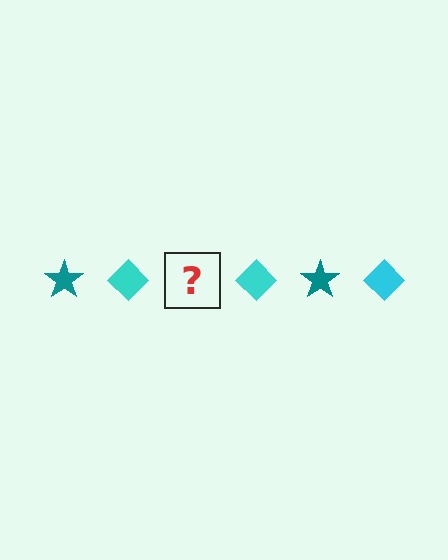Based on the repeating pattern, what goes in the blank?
The blank should be a teal star.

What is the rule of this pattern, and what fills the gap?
The rule is that the pattern alternates between teal star and cyan diamond. The gap should be filled with a teal star.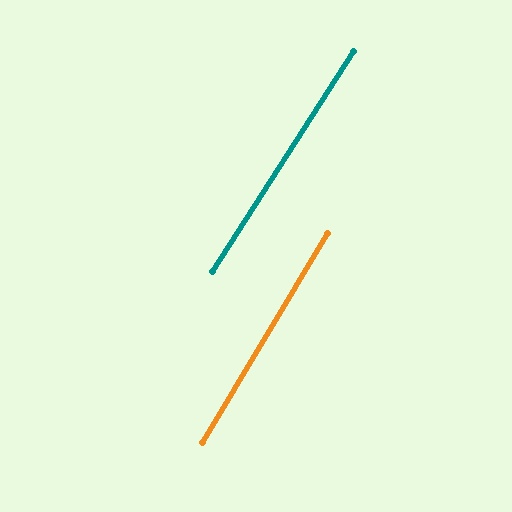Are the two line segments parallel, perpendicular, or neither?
Parallel — their directions differ by only 1.9°.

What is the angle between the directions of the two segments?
Approximately 2 degrees.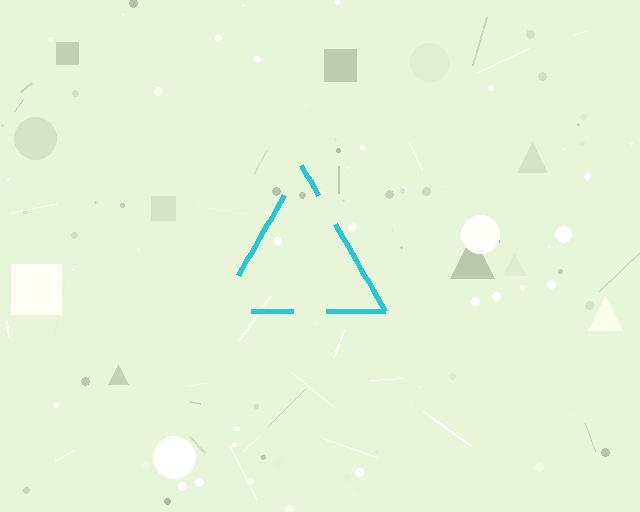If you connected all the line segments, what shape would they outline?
They would outline a triangle.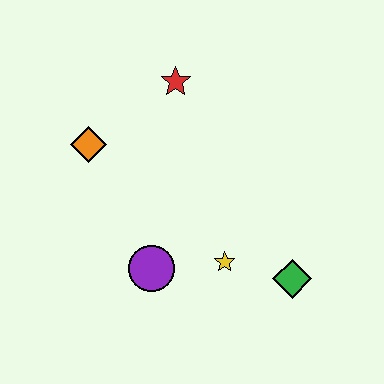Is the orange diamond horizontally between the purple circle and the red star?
No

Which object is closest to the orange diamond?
The red star is closest to the orange diamond.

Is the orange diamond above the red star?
No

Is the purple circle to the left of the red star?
Yes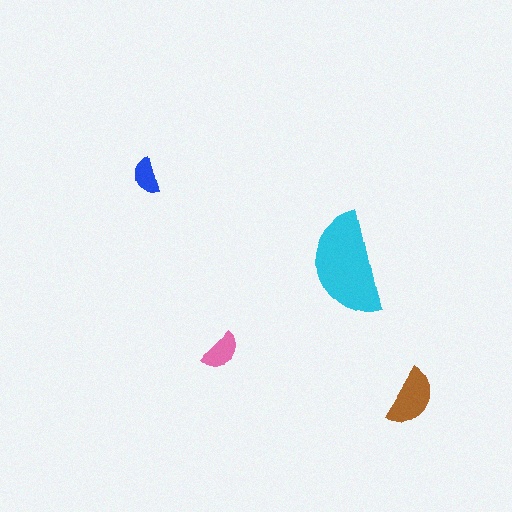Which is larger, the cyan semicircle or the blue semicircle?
The cyan one.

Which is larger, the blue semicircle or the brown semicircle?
The brown one.